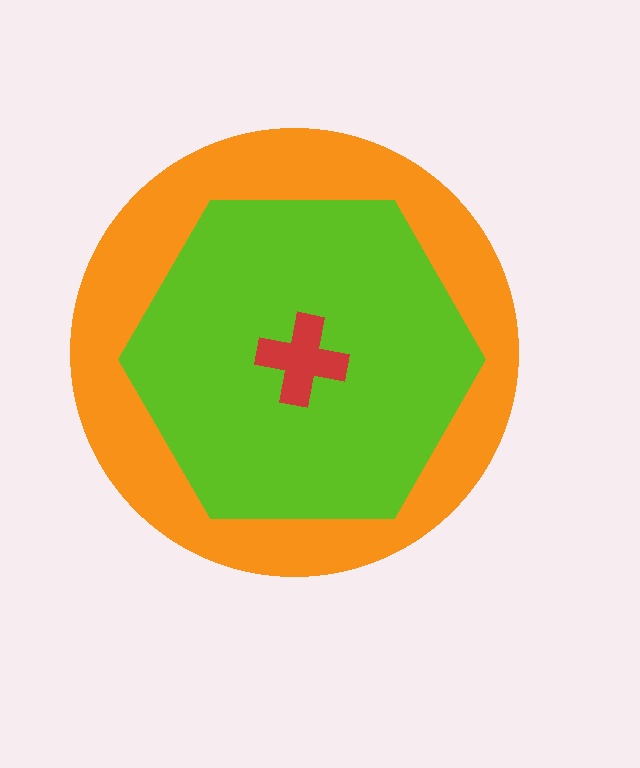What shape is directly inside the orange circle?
The lime hexagon.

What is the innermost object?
The red cross.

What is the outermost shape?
The orange circle.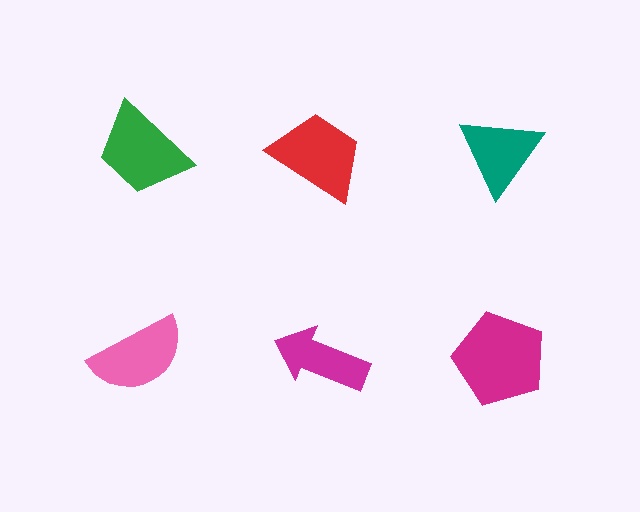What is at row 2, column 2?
A magenta arrow.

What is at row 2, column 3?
A magenta pentagon.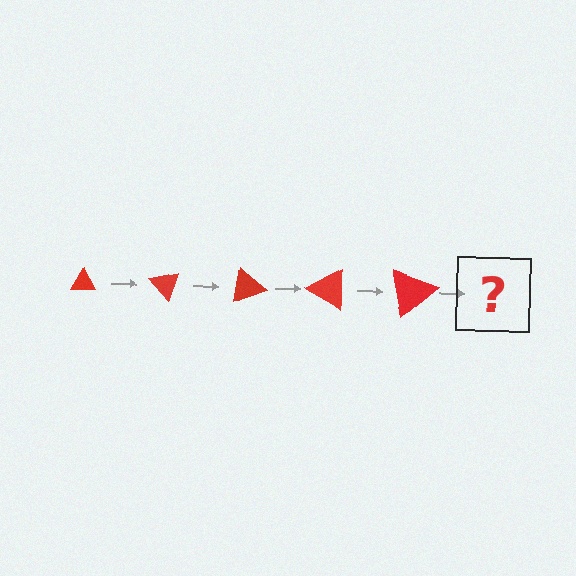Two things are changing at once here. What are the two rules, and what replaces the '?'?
The two rules are that the triangle grows larger each step and it rotates 50 degrees each step. The '?' should be a triangle, larger than the previous one and rotated 250 degrees from the start.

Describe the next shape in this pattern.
It should be a triangle, larger than the previous one and rotated 250 degrees from the start.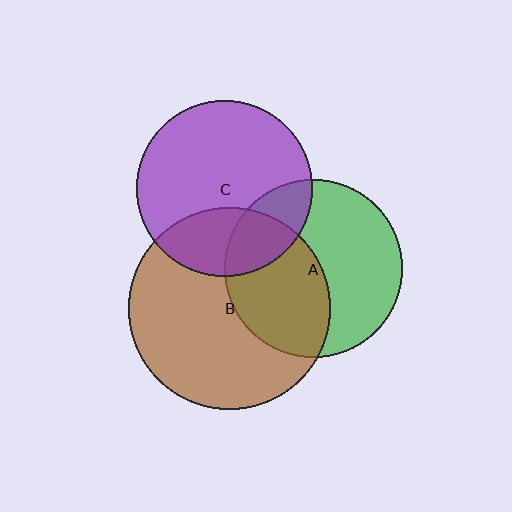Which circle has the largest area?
Circle B (brown).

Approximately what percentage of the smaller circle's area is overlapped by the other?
Approximately 45%.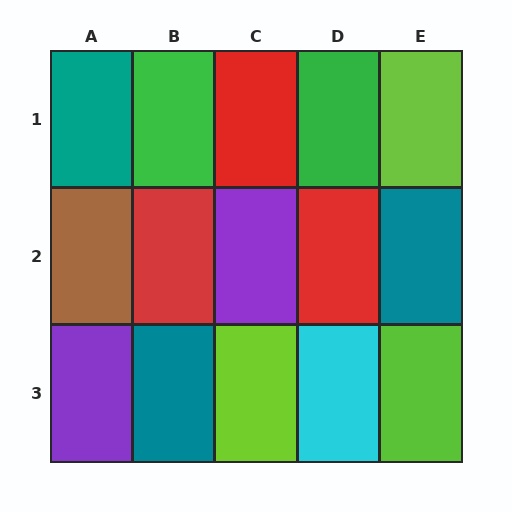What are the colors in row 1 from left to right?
Teal, green, red, green, lime.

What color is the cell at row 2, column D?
Red.